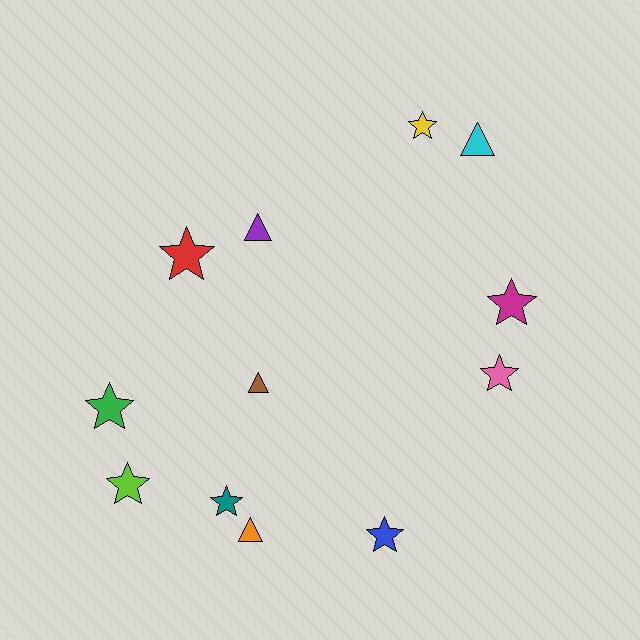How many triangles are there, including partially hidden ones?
There are 4 triangles.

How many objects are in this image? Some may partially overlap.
There are 12 objects.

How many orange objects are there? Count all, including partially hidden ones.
There is 1 orange object.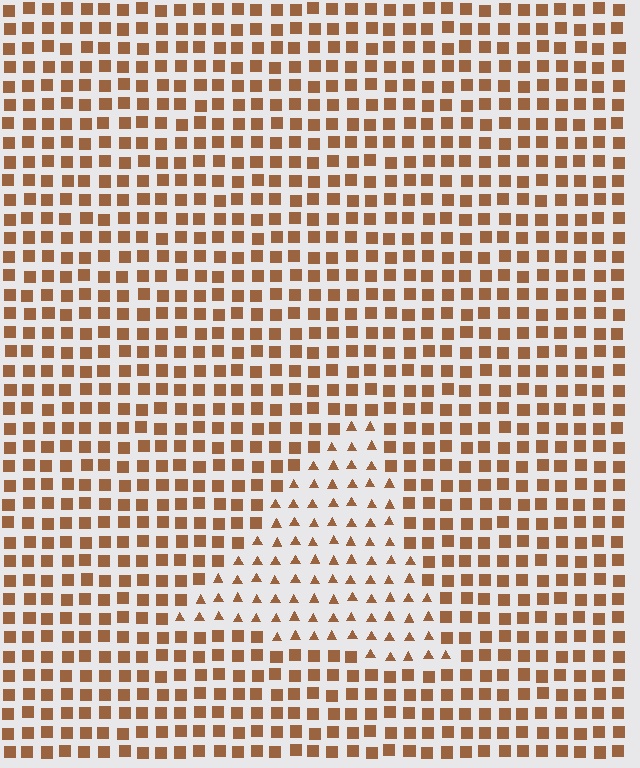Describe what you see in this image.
The image is filled with small brown elements arranged in a uniform grid. A triangle-shaped region contains triangles, while the surrounding area contains squares. The boundary is defined purely by the change in element shape.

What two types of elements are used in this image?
The image uses triangles inside the triangle region and squares outside it.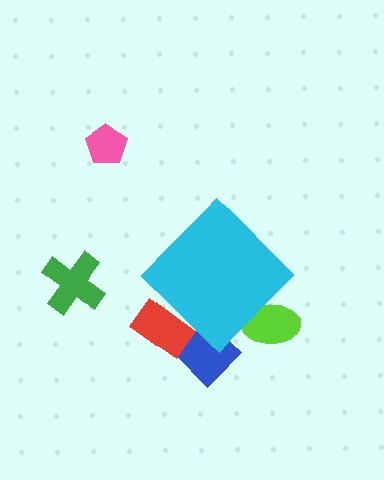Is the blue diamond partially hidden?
Yes, the blue diamond is partially hidden behind the cyan diamond.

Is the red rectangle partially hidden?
Yes, the red rectangle is partially hidden behind the cyan diamond.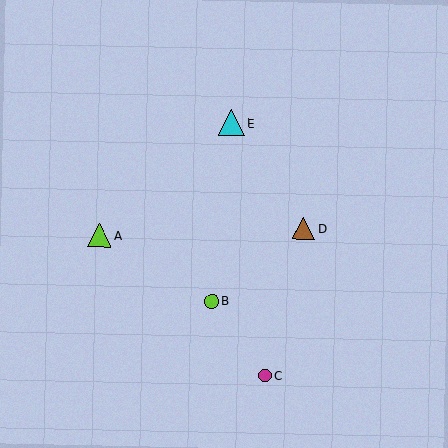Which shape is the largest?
The cyan triangle (labeled E) is the largest.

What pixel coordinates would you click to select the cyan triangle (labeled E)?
Click at (232, 123) to select the cyan triangle E.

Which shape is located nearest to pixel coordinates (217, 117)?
The cyan triangle (labeled E) at (232, 123) is nearest to that location.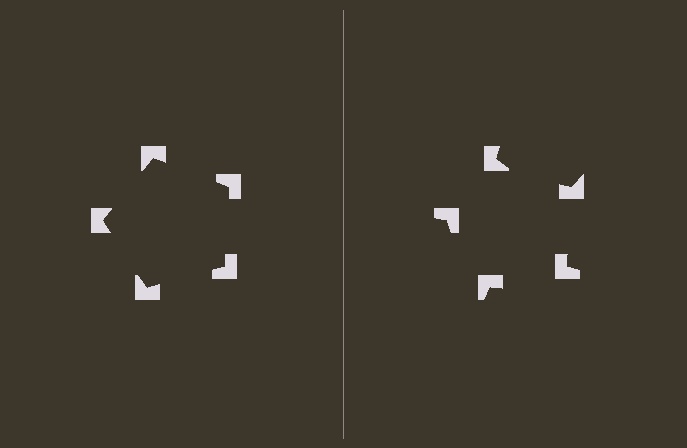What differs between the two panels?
The notched squares are positioned identically on both sides; only the wedge orientations differ. On the left they align to a pentagon; on the right they are misaligned.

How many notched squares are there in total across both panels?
10 — 5 on each side.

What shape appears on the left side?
An illusory pentagon.